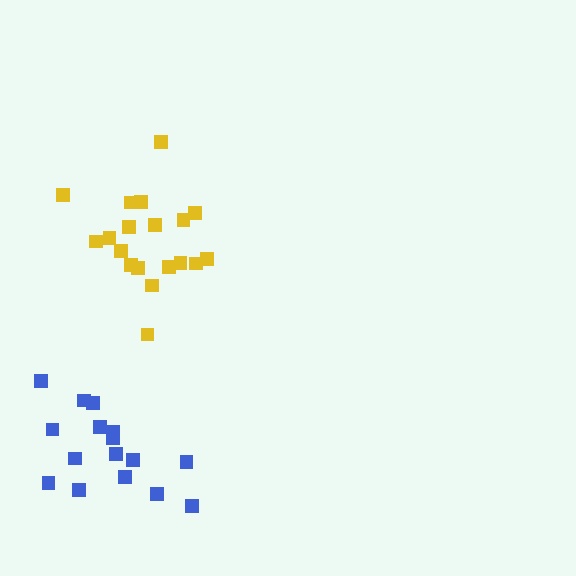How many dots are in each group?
Group 1: 19 dots, Group 2: 16 dots (35 total).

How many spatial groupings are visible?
There are 2 spatial groupings.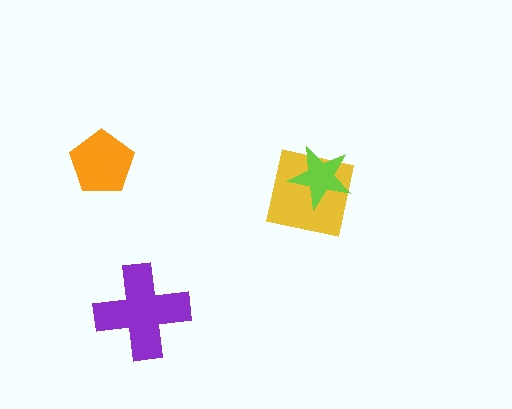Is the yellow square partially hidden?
Yes, it is partially covered by another shape.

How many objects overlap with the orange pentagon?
0 objects overlap with the orange pentagon.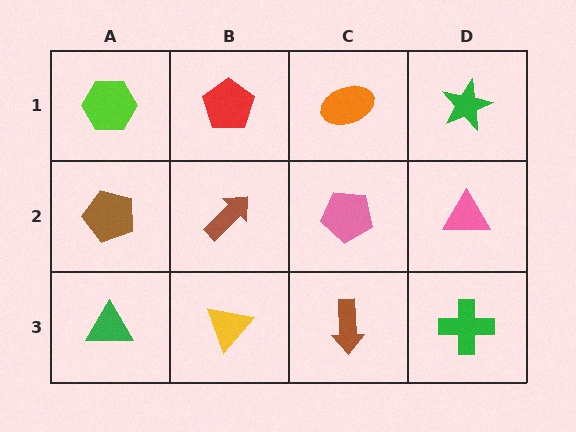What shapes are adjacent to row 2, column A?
A lime hexagon (row 1, column A), a green triangle (row 3, column A), a brown arrow (row 2, column B).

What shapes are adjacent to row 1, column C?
A pink pentagon (row 2, column C), a red pentagon (row 1, column B), a green star (row 1, column D).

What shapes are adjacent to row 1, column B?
A brown arrow (row 2, column B), a lime hexagon (row 1, column A), an orange ellipse (row 1, column C).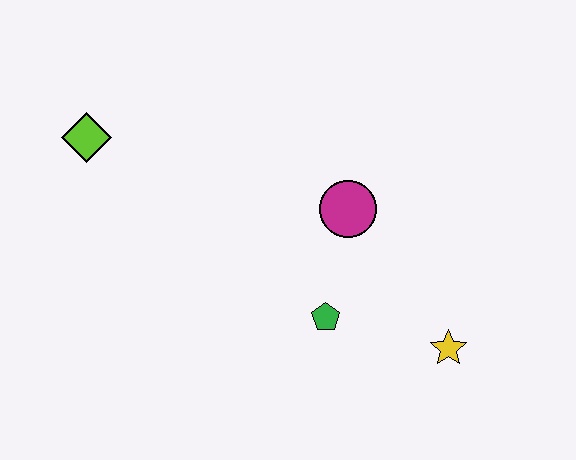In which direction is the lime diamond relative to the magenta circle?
The lime diamond is to the left of the magenta circle.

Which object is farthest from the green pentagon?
The lime diamond is farthest from the green pentagon.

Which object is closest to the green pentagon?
The magenta circle is closest to the green pentagon.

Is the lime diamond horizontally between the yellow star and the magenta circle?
No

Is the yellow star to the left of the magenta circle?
No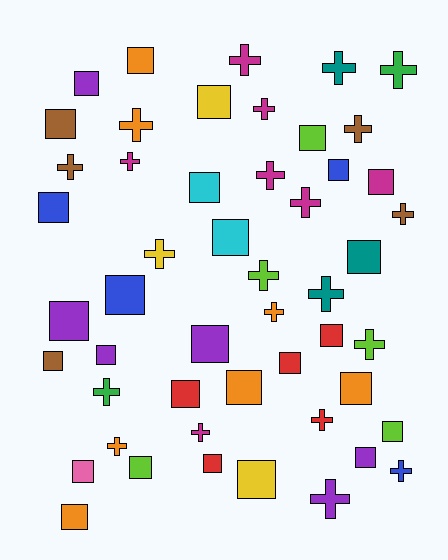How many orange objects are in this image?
There are 7 orange objects.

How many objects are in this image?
There are 50 objects.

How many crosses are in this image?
There are 22 crosses.